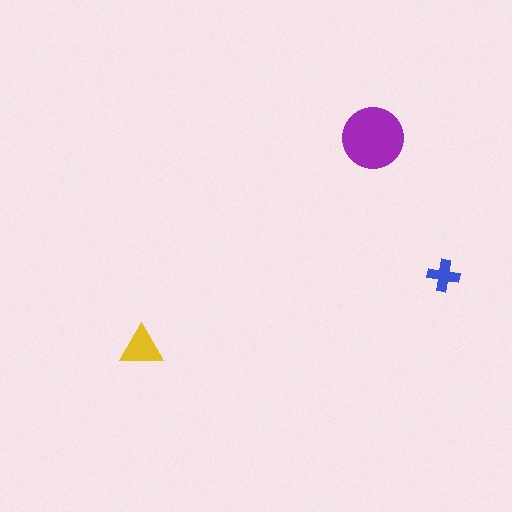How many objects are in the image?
There are 3 objects in the image.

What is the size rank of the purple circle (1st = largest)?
1st.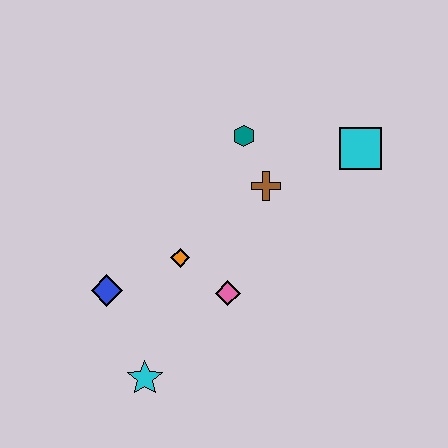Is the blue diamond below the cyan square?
Yes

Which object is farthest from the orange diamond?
The cyan square is farthest from the orange diamond.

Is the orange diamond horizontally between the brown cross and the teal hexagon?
No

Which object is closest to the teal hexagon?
The brown cross is closest to the teal hexagon.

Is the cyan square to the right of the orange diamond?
Yes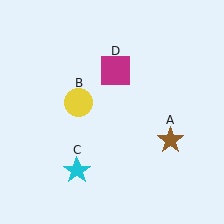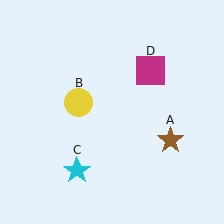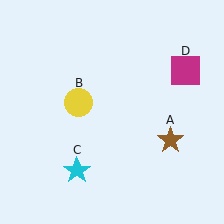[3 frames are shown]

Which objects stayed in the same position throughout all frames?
Brown star (object A) and yellow circle (object B) and cyan star (object C) remained stationary.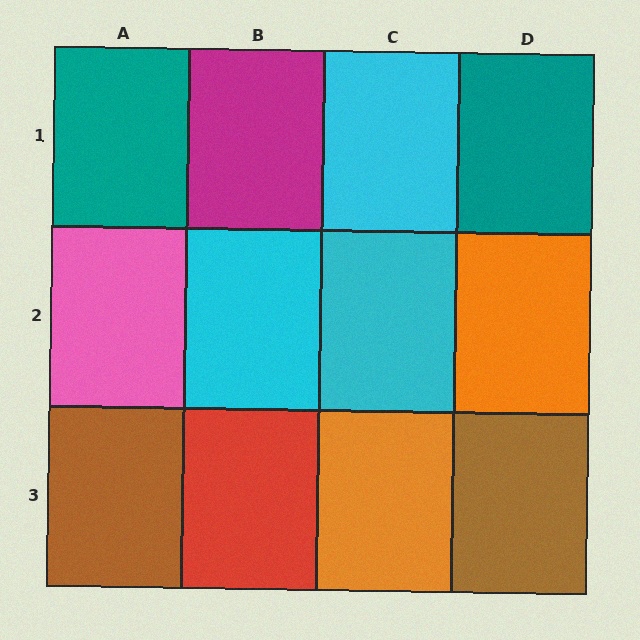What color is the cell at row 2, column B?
Cyan.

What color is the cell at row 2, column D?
Orange.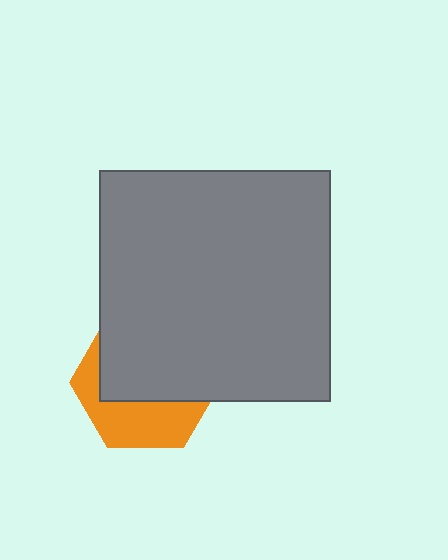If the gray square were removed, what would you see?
You would see the complete orange hexagon.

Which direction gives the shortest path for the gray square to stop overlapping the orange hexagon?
Moving up gives the shortest separation.